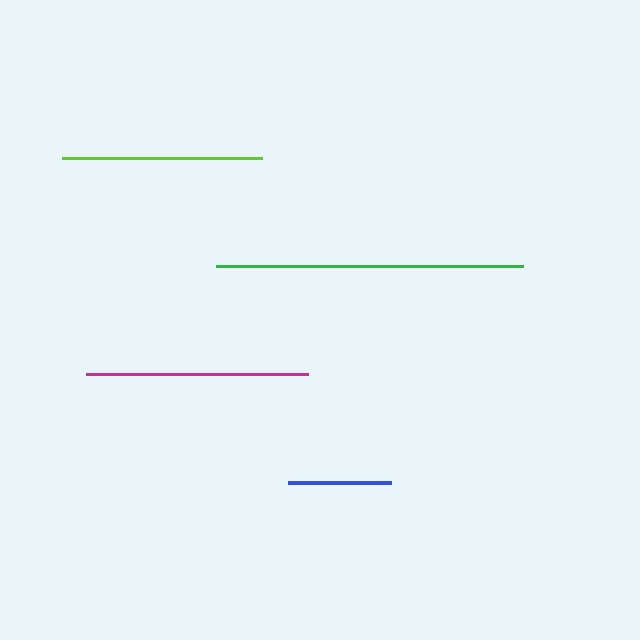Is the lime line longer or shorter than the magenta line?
The magenta line is longer than the lime line.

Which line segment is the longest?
The green line is the longest at approximately 306 pixels.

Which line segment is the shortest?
The blue line is the shortest at approximately 103 pixels.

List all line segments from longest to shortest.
From longest to shortest: green, magenta, lime, blue.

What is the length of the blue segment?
The blue segment is approximately 103 pixels long.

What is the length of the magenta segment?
The magenta segment is approximately 222 pixels long.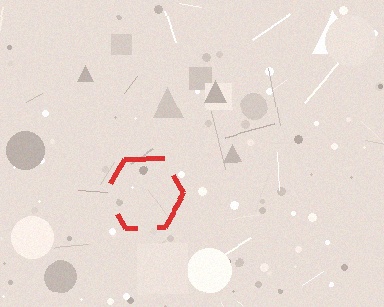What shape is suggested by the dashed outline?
The dashed outline suggests a hexagon.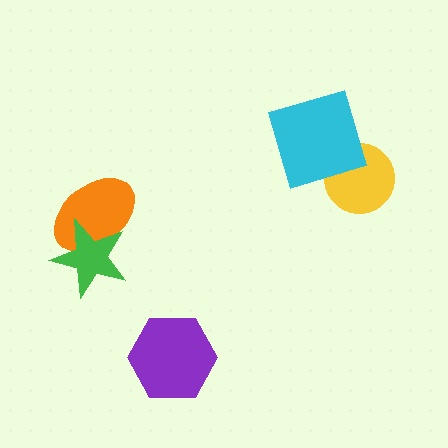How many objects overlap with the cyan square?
1 object overlaps with the cyan square.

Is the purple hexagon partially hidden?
No, no other shape covers it.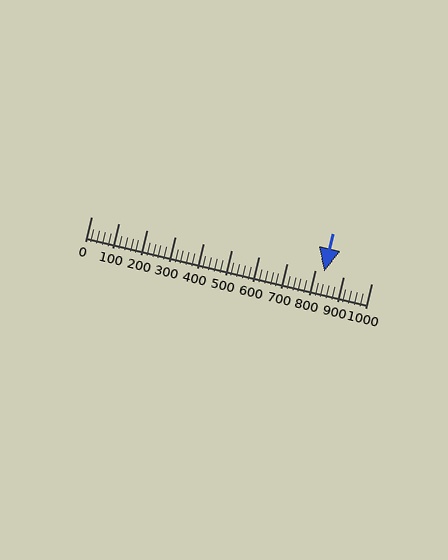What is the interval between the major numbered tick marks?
The major tick marks are spaced 100 units apart.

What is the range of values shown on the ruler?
The ruler shows values from 0 to 1000.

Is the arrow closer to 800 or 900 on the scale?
The arrow is closer to 800.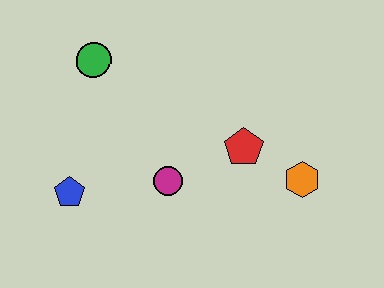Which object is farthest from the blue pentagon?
The orange hexagon is farthest from the blue pentagon.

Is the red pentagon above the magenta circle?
Yes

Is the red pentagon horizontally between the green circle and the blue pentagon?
No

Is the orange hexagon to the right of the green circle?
Yes